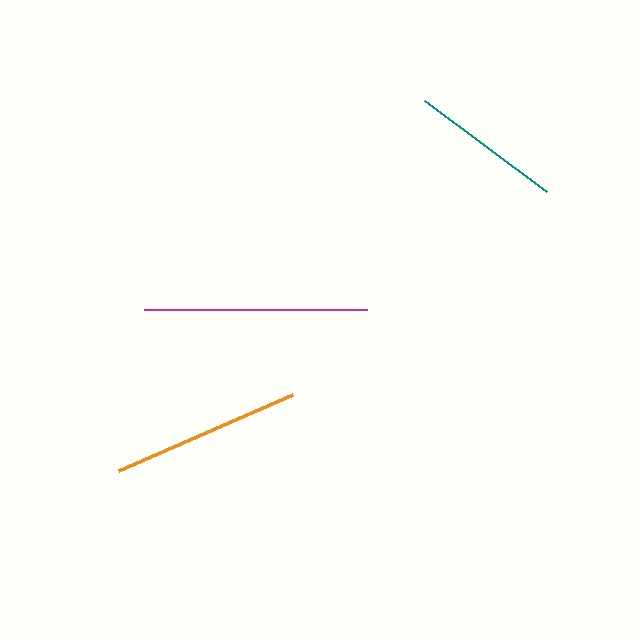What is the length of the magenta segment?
The magenta segment is approximately 223 pixels long.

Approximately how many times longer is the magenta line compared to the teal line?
The magenta line is approximately 1.5 times the length of the teal line.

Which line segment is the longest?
The magenta line is the longest at approximately 223 pixels.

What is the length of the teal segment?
The teal segment is approximately 153 pixels long.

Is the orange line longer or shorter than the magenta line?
The magenta line is longer than the orange line.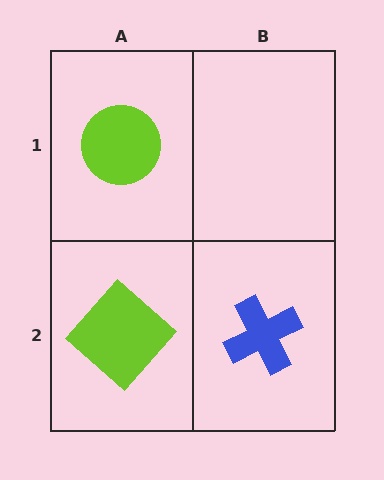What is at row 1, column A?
A lime circle.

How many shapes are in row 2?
2 shapes.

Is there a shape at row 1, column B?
No, that cell is empty.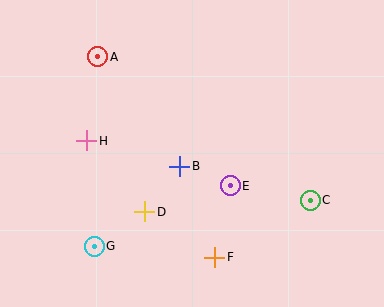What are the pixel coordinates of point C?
Point C is at (310, 200).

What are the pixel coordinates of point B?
Point B is at (180, 166).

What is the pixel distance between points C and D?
The distance between C and D is 166 pixels.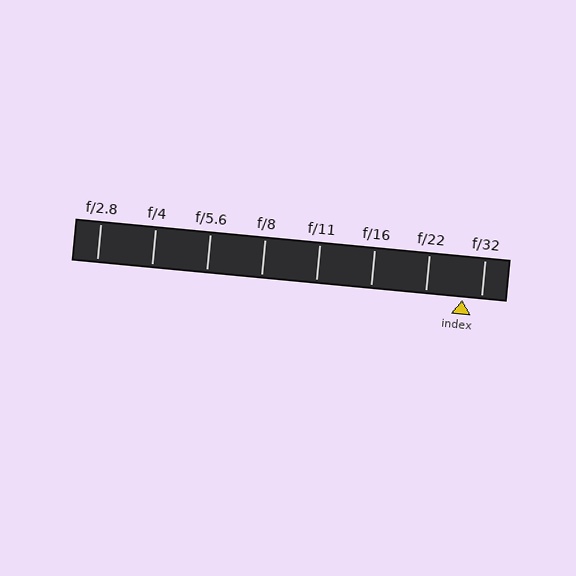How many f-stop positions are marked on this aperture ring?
There are 8 f-stop positions marked.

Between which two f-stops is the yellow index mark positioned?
The index mark is between f/22 and f/32.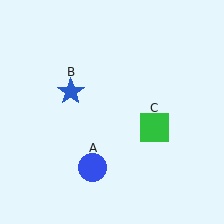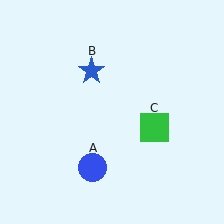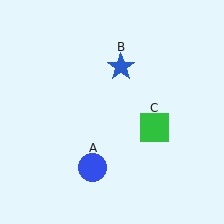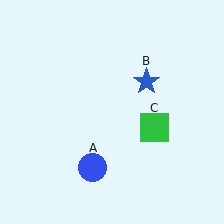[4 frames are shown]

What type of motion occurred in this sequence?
The blue star (object B) rotated clockwise around the center of the scene.